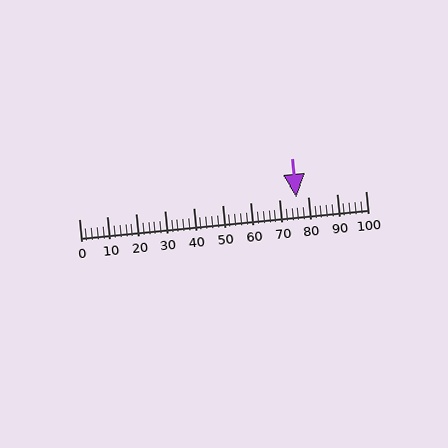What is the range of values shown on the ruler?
The ruler shows values from 0 to 100.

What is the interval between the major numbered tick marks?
The major tick marks are spaced 10 units apart.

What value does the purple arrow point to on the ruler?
The purple arrow points to approximately 76.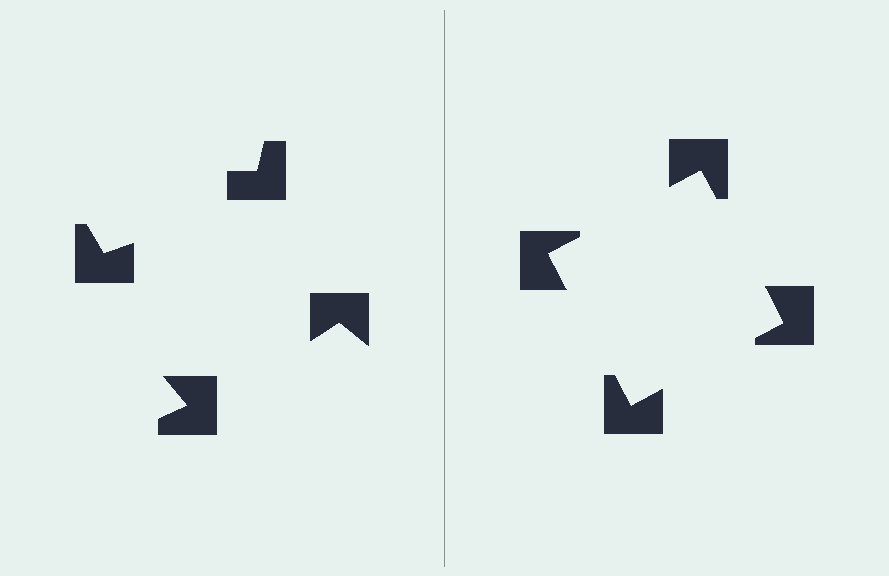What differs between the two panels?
The notched squares are positioned identically on both sides; only the wedge orientations differ. On the right they align to a square; on the left they are misaligned.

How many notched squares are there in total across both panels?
8 — 4 on each side.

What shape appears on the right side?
An illusory square.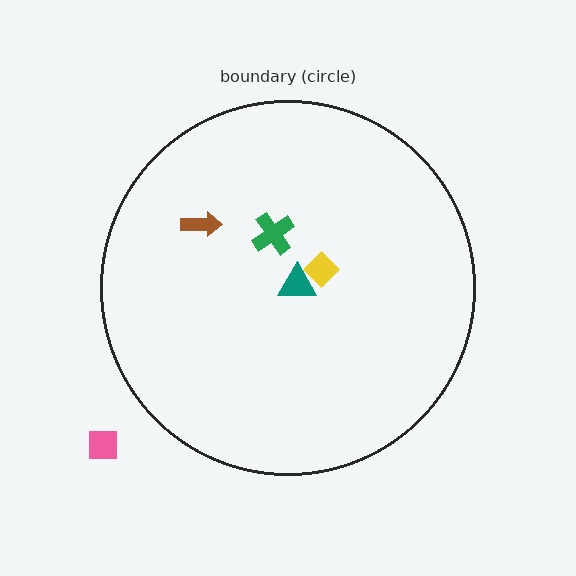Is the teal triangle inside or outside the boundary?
Inside.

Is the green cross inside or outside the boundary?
Inside.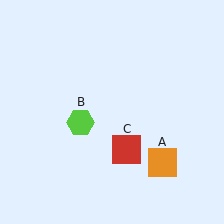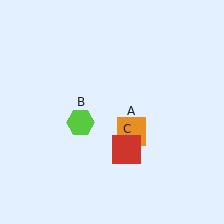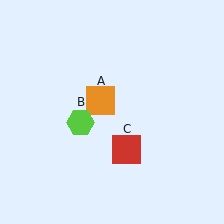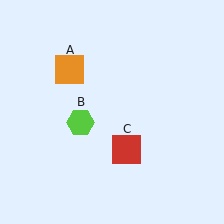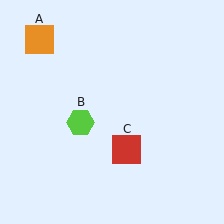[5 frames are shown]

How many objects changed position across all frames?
1 object changed position: orange square (object A).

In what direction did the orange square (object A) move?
The orange square (object A) moved up and to the left.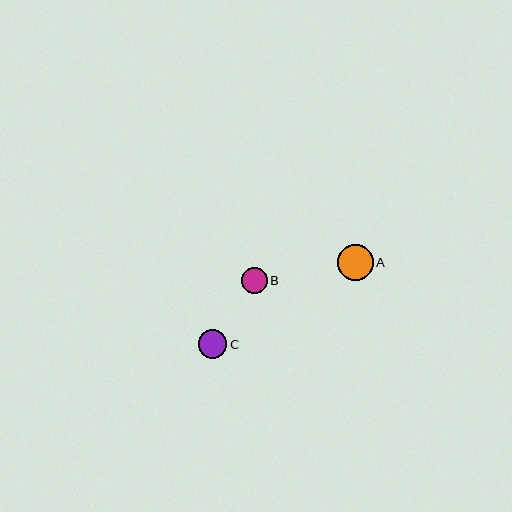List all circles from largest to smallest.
From largest to smallest: A, C, B.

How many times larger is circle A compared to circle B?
Circle A is approximately 1.4 times the size of circle B.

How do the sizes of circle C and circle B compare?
Circle C and circle B are approximately the same size.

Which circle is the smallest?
Circle B is the smallest with a size of approximately 26 pixels.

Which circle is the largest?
Circle A is the largest with a size of approximately 36 pixels.